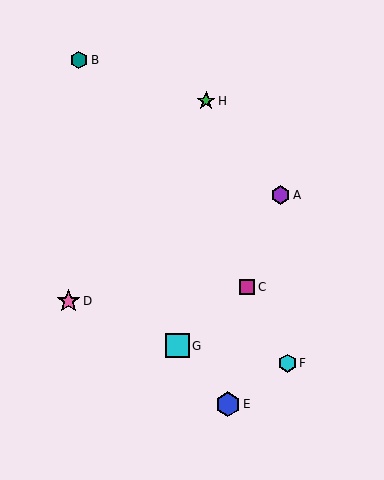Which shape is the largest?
The blue hexagon (labeled E) is the largest.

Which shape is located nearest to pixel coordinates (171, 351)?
The cyan square (labeled G) at (177, 346) is nearest to that location.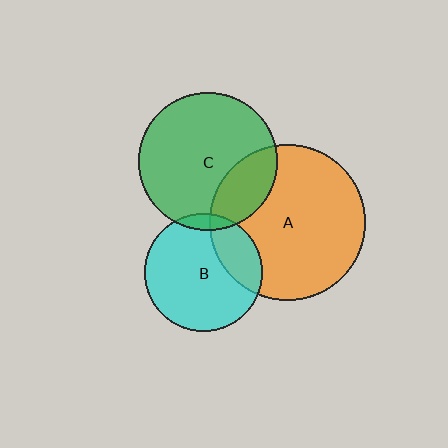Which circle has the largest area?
Circle A (orange).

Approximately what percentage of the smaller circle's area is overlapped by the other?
Approximately 25%.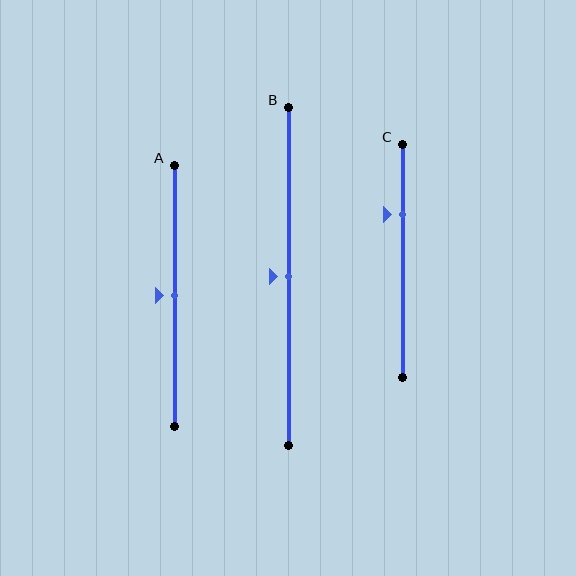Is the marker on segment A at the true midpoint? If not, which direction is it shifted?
Yes, the marker on segment A is at the true midpoint.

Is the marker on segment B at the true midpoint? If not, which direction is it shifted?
Yes, the marker on segment B is at the true midpoint.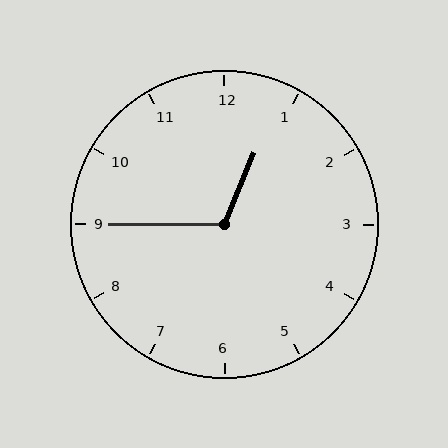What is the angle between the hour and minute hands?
Approximately 112 degrees.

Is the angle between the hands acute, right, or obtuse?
It is obtuse.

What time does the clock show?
12:45.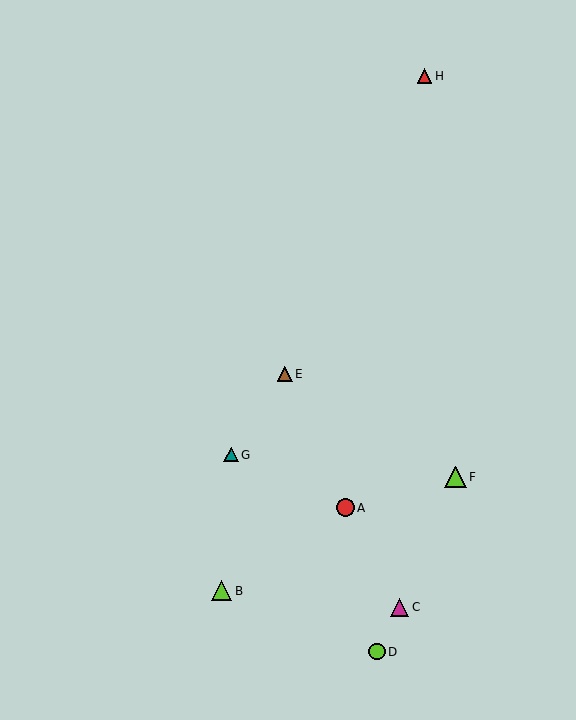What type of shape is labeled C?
Shape C is a magenta triangle.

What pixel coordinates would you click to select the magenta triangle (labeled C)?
Click at (400, 607) to select the magenta triangle C.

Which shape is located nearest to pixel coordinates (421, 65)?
The red triangle (labeled H) at (424, 76) is nearest to that location.